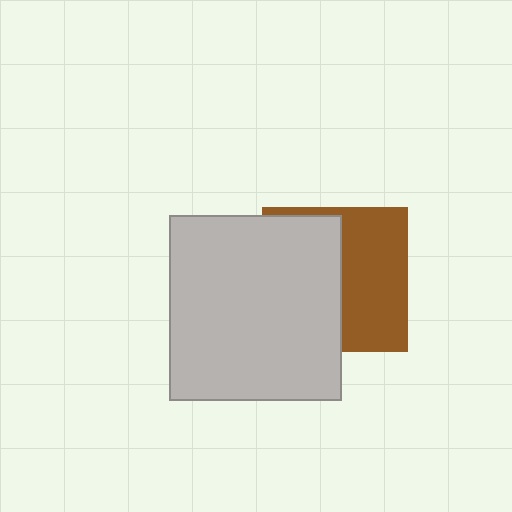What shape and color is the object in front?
The object in front is a light gray rectangle.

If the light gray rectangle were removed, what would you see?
You would see the complete brown square.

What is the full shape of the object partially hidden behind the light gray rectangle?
The partially hidden object is a brown square.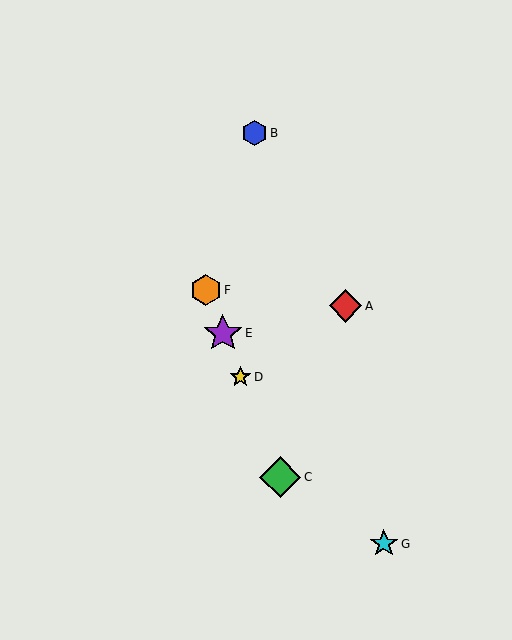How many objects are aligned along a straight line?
4 objects (C, D, E, F) are aligned along a straight line.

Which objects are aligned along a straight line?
Objects C, D, E, F are aligned along a straight line.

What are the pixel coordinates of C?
Object C is at (280, 477).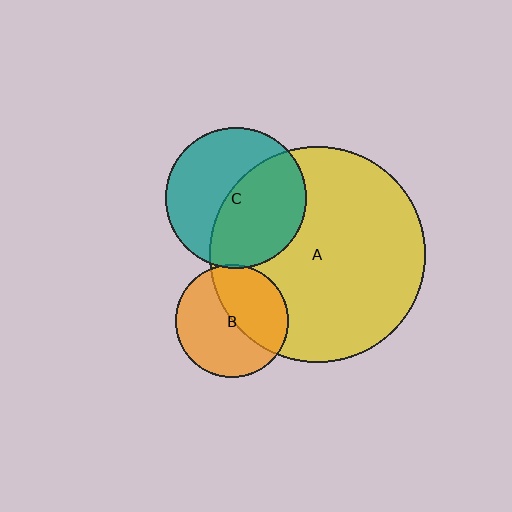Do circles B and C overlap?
Yes.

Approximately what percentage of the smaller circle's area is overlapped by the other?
Approximately 5%.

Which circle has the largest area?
Circle A (yellow).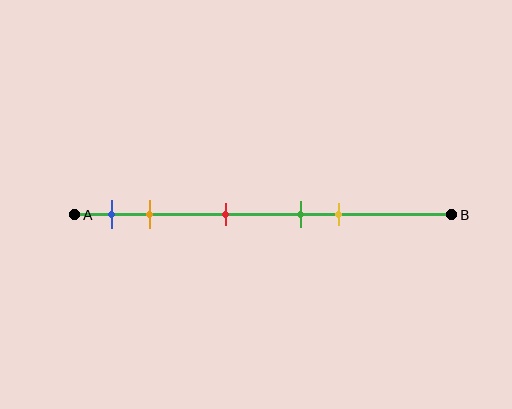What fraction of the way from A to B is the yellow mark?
The yellow mark is approximately 70% (0.7) of the way from A to B.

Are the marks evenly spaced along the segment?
No, the marks are not evenly spaced.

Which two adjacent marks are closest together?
The green and yellow marks are the closest adjacent pair.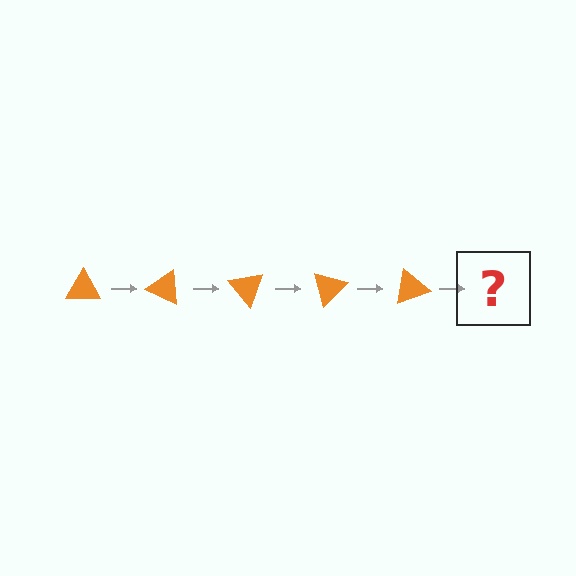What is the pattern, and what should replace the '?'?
The pattern is that the triangle rotates 25 degrees each step. The '?' should be an orange triangle rotated 125 degrees.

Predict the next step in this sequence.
The next step is an orange triangle rotated 125 degrees.